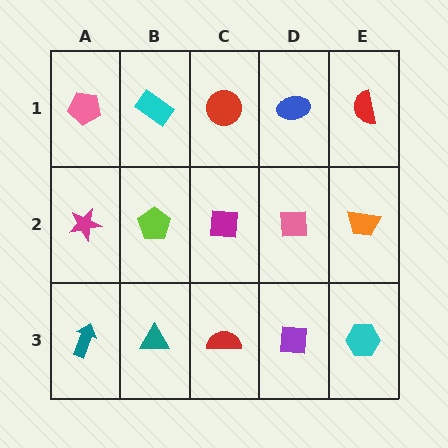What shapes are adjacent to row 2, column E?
A red semicircle (row 1, column E), a cyan hexagon (row 3, column E), a pink square (row 2, column D).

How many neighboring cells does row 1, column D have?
3.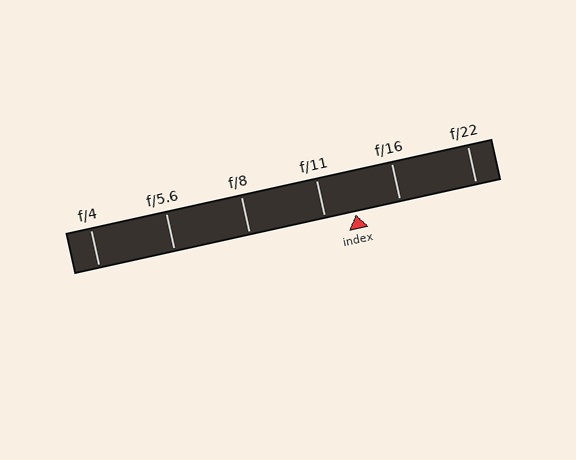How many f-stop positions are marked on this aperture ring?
There are 6 f-stop positions marked.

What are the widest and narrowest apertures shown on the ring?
The widest aperture shown is f/4 and the narrowest is f/22.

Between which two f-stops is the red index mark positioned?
The index mark is between f/11 and f/16.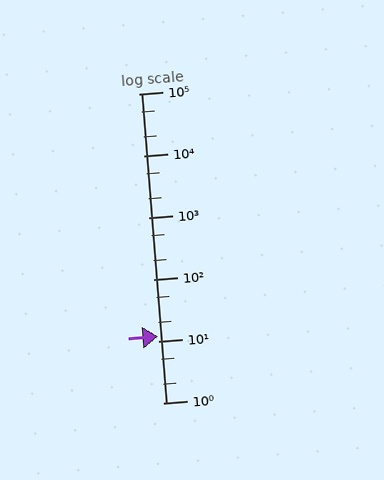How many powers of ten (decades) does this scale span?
The scale spans 5 decades, from 1 to 100000.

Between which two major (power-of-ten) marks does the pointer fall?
The pointer is between 10 and 100.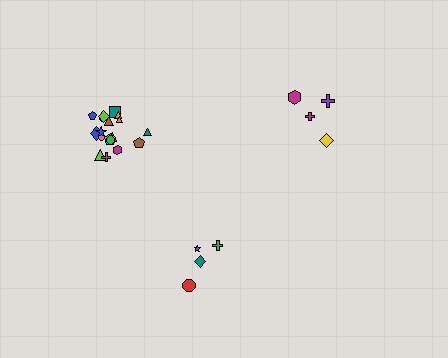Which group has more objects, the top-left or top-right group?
The top-left group.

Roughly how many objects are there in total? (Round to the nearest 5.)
Roughly 25 objects in total.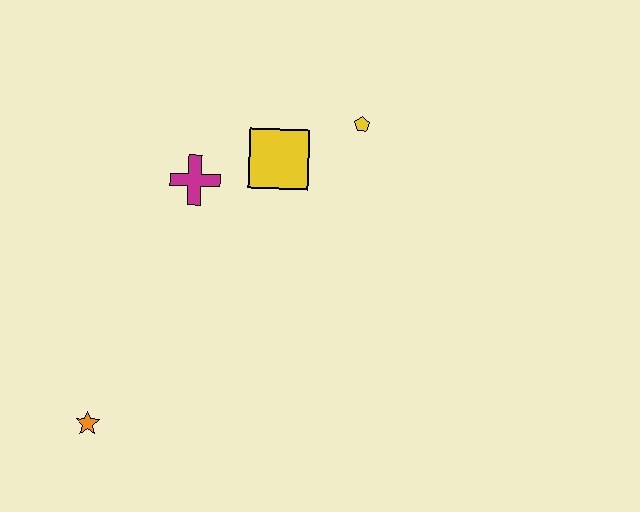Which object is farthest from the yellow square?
The orange star is farthest from the yellow square.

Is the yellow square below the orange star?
No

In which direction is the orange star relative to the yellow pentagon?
The orange star is below the yellow pentagon.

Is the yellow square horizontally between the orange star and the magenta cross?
No